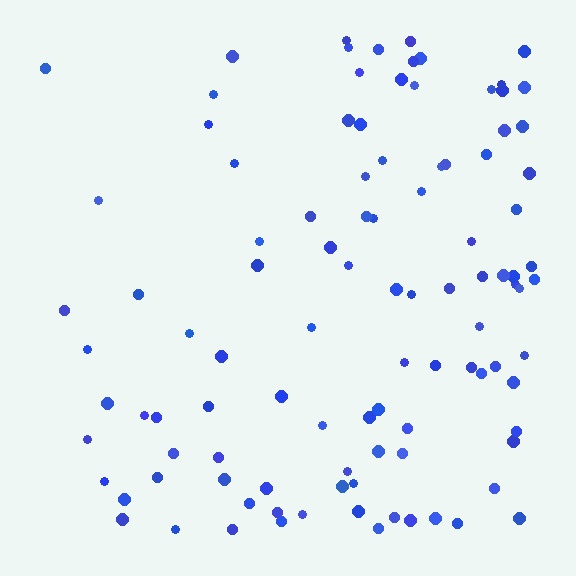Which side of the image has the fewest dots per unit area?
The left.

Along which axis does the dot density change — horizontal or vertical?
Horizontal.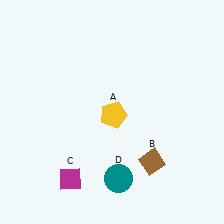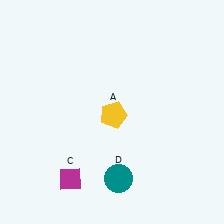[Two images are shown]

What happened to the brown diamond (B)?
The brown diamond (B) was removed in Image 2. It was in the bottom-right area of Image 1.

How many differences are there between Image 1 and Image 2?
There is 1 difference between the two images.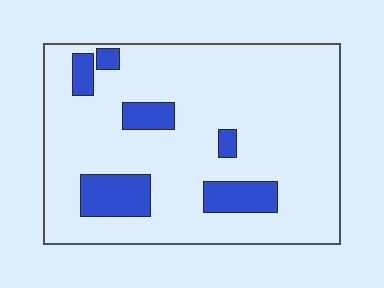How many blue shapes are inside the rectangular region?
6.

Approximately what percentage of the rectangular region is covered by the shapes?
Approximately 15%.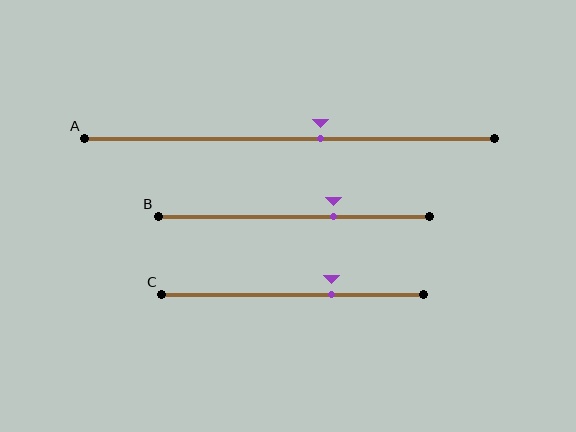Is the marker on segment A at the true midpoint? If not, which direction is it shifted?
No, the marker on segment A is shifted to the right by about 8% of the segment length.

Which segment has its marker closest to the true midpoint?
Segment A has its marker closest to the true midpoint.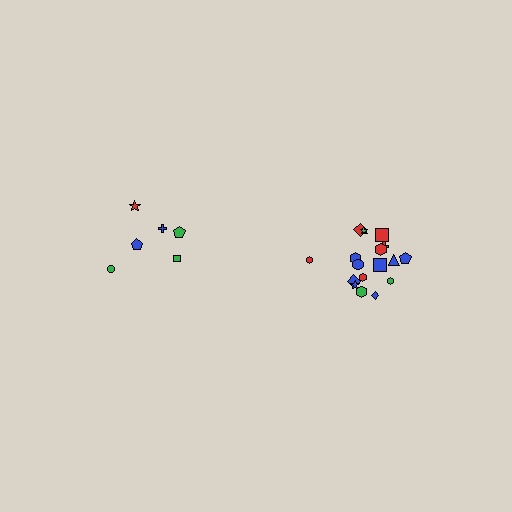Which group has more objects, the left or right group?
The right group.